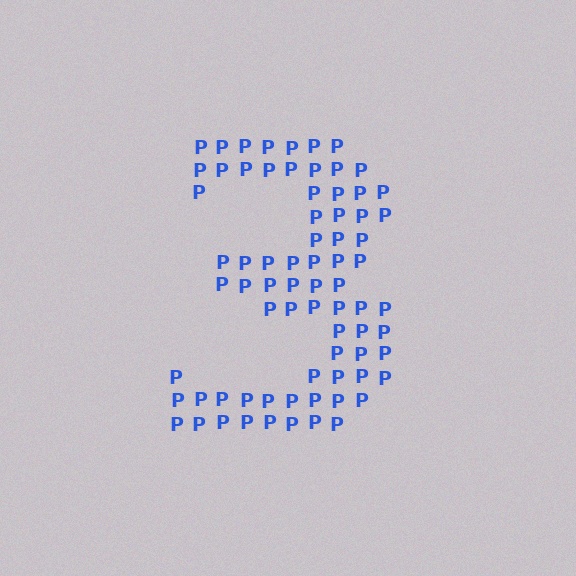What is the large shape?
The large shape is the digit 3.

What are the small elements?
The small elements are letter P's.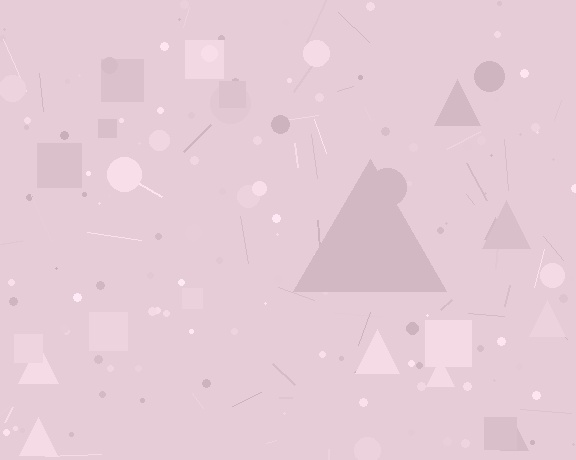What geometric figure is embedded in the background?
A triangle is embedded in the background.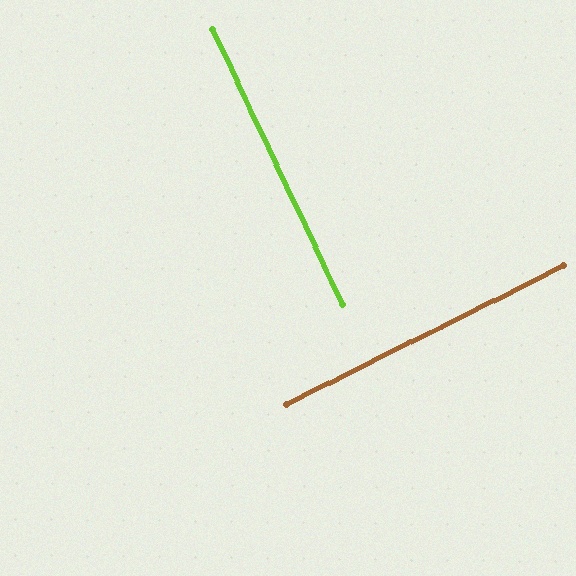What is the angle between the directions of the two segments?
Approximately 89 degrees.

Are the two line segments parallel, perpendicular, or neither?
Perpendicular — they meet at approximately 89°.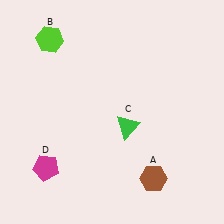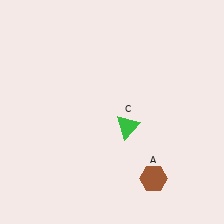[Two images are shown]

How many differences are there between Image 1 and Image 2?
There are 2 differences between the two images.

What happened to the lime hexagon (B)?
The lime hexagon (B) was removed in Image 2. It was in the top-left area of Image 1.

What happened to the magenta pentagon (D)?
The magenta pentagon (D) was removed in Image 2. It was in the bottom-left area of Image 1.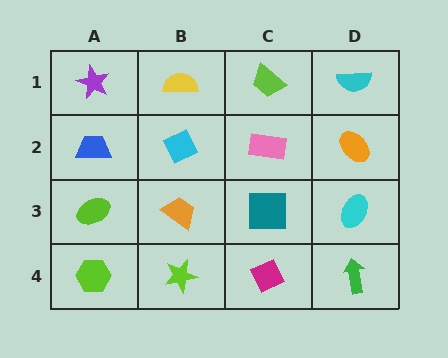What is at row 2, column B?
A cyan diamond.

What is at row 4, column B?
A lime star.